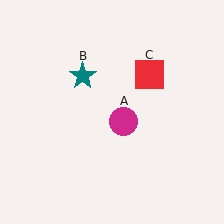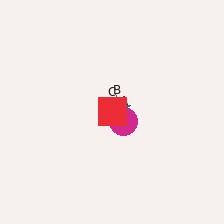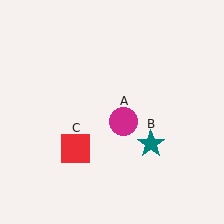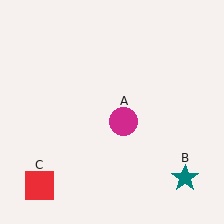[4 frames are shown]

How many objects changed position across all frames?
2 objects changed position: teal star (object B), red square (object C).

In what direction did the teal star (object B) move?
The teal star (object B) moved down and to the right.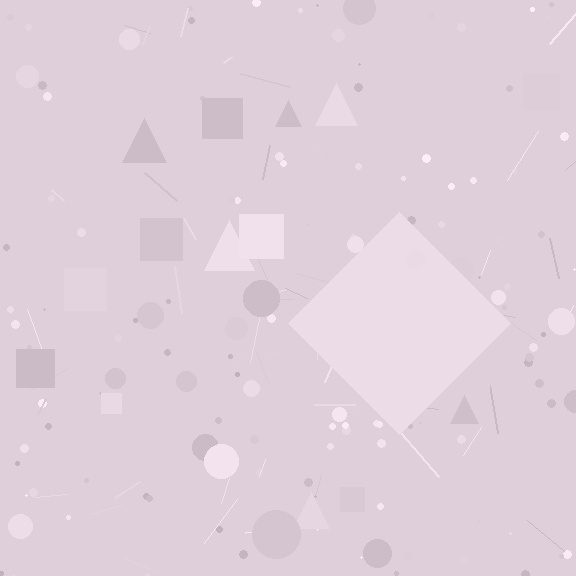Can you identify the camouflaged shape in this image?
The camouflaged shape is a diamond.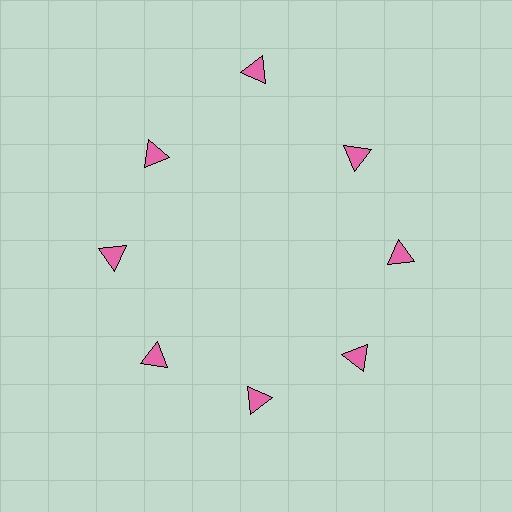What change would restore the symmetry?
The symmetry would be restored by moving it inward, back onto the ring so that all 8 triangles sit at equal angles and equal distance from the center.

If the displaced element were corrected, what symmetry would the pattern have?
It would have 8-fold rotational symmetry — the pattern would map onto itself every 45 degrees.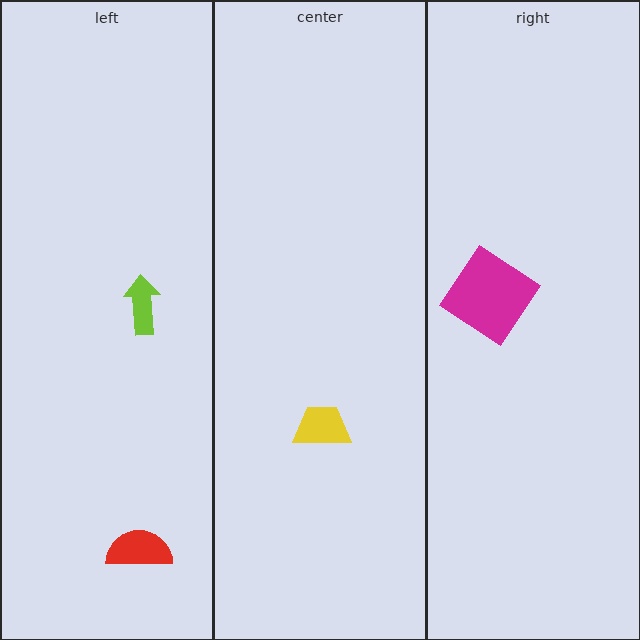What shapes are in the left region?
The red semicircle, the lime arrow.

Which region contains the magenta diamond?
The right region.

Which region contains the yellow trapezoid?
The center region.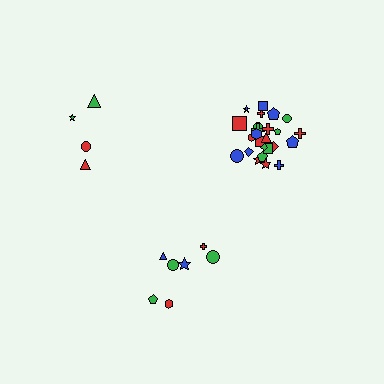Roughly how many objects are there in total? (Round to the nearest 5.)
Roughly 35 objects in total.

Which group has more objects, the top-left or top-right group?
The top-right group.